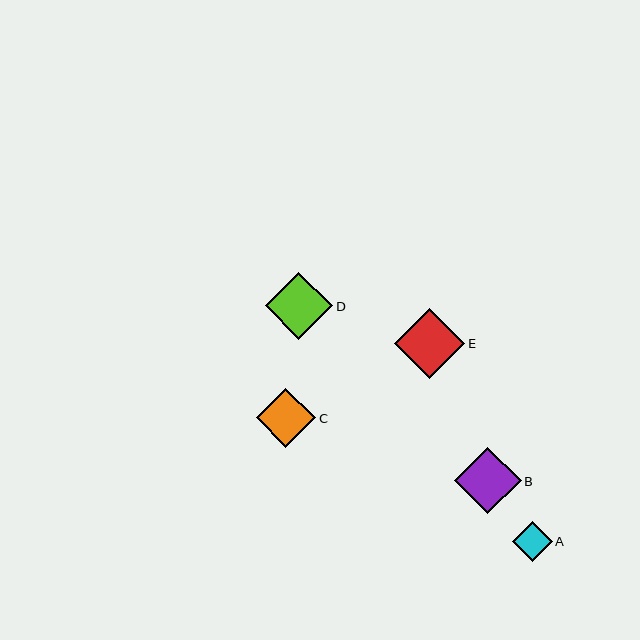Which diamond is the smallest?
Diamond A is the smallest with a size of approximately 40 pixels.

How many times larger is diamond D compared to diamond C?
Diamond D is approximately 1.1 times the size of diamond C.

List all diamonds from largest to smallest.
From largest to smallest: E, D, B, C, A.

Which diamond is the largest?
Diamond E is the largest with a size of approximately 70 pixels.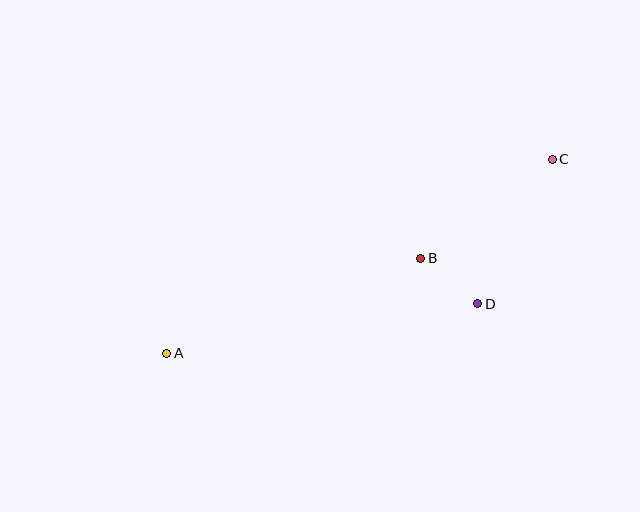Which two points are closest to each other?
Points B and D are closest to each other.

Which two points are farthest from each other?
Points A and C are farthest from each other.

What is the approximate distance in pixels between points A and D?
The distance between A and D is approximately 315 pixels.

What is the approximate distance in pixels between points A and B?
The distance between A and B is approximately 271 pixels.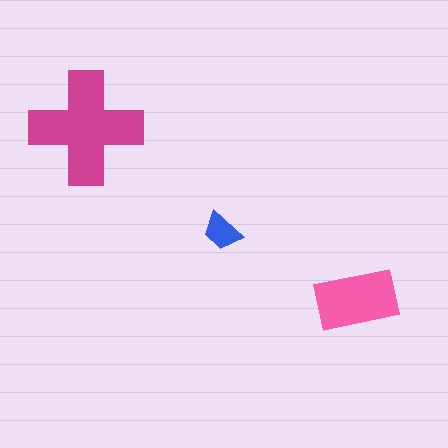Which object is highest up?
The magenta cross is topmost.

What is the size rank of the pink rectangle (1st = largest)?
2nd.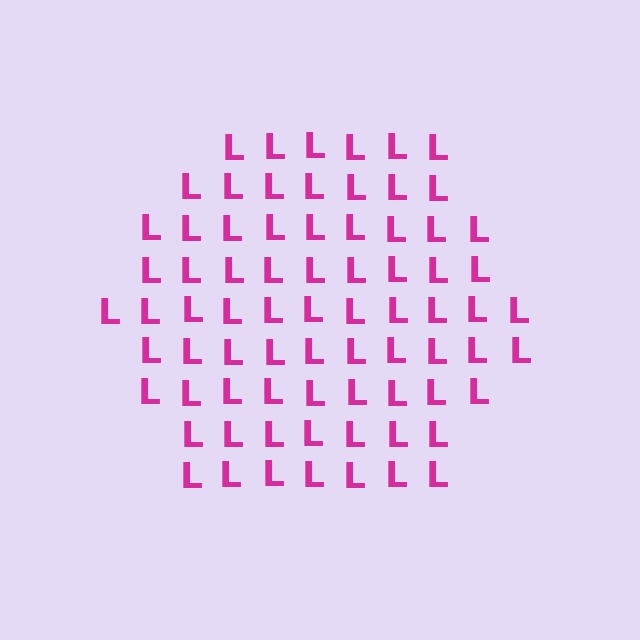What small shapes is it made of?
It is made of small letter L's.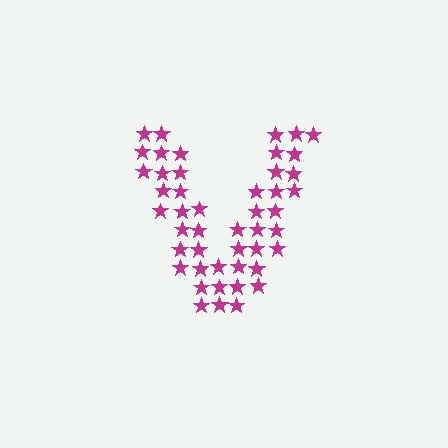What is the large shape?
The large shape is the letter V.